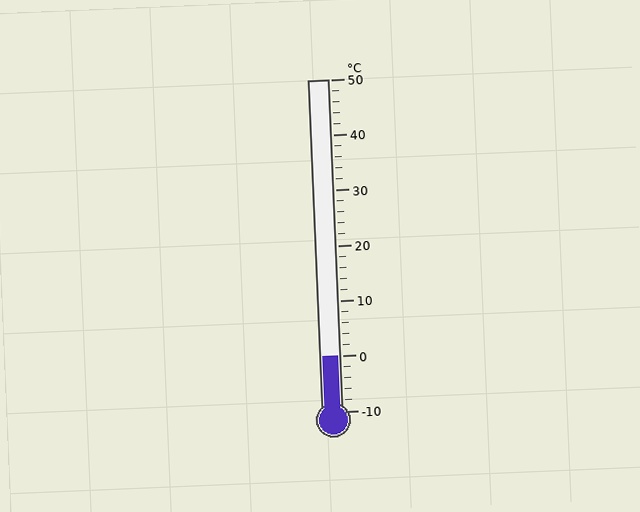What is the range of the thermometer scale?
The thermometer scale ranges from -10°C to 50°C.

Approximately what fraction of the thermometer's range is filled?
The thermometer is filled to approximately 15% of its range.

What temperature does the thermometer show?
The thermometer shows approximately 0°C.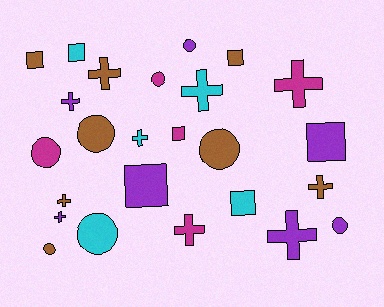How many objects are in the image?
There are 25 objects.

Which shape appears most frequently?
Cross, with 10 objects.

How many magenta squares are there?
There is 1 magenta square.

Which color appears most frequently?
Brown, with 8 objects.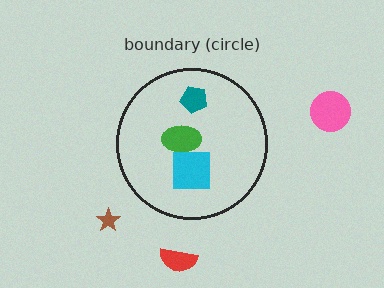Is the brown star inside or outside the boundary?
Outside.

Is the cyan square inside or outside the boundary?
Inside.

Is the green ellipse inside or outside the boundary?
Inside.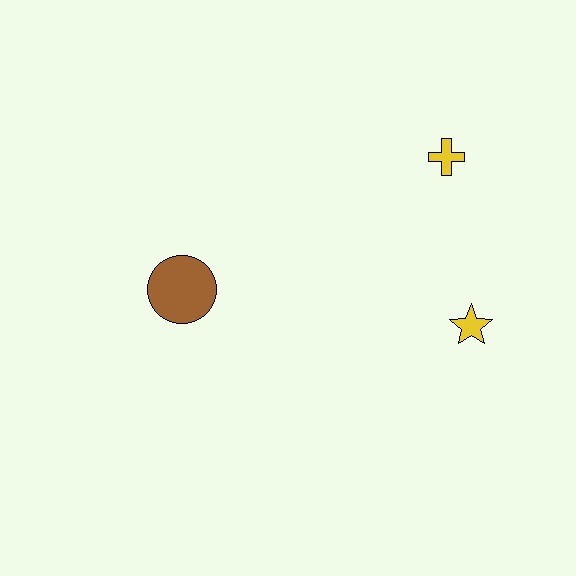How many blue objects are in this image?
There are no blue objects.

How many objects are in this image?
There are 3 objects.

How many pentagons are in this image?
There are no pentagons.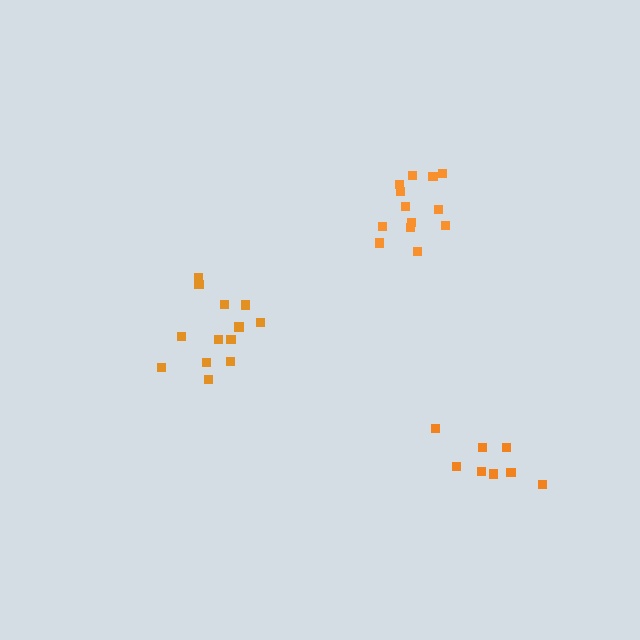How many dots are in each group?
Group 1: 8 dots, Group 2: 13 dots, Group 3: 13 dots (34 total).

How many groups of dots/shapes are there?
There are 3 groups.